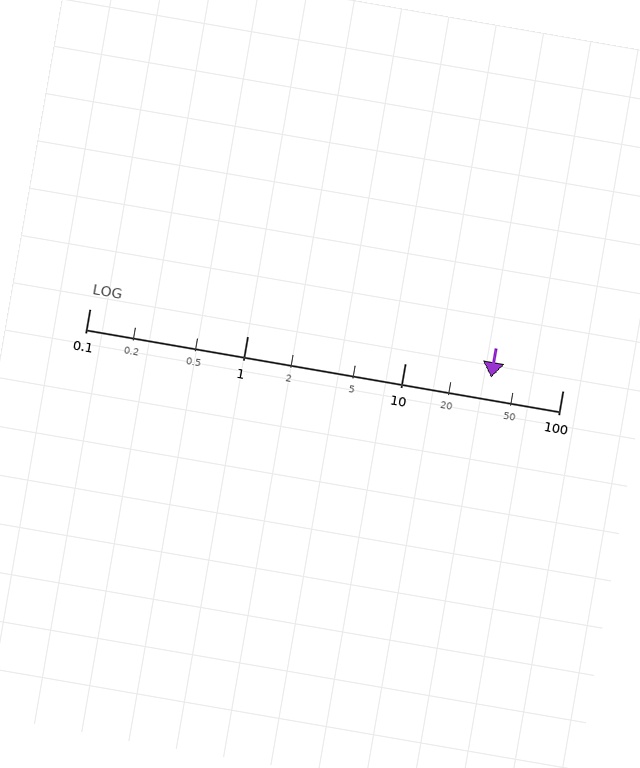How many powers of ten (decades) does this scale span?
The scale spans 3 decades, from 0.1 to 100.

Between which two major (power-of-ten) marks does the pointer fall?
The pointer is between 10 and 100.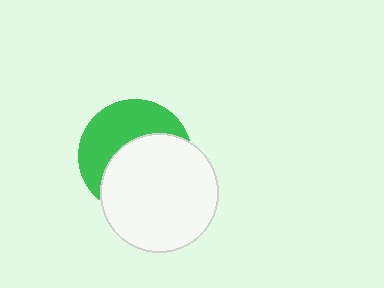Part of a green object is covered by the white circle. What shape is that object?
It is a circle.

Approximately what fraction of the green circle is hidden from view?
Roughly 55% of the green circle is hidden behind the white circle.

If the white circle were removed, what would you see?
You would see the complete green circle.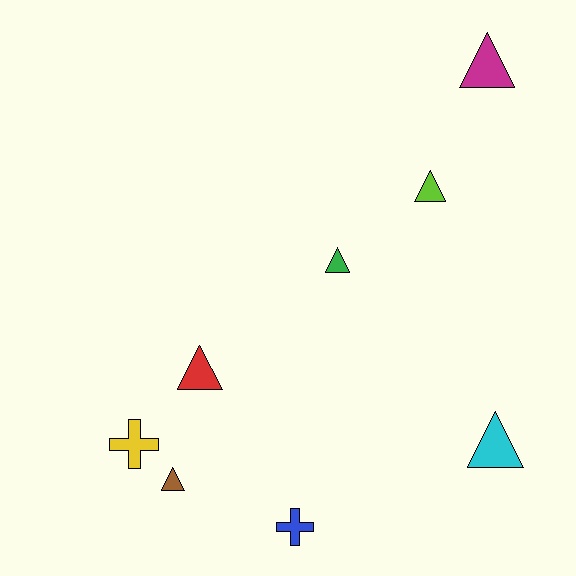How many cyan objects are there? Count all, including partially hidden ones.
There is 1 cyan object.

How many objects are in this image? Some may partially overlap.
There are 8 objects.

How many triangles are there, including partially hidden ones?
There are 6 triangles.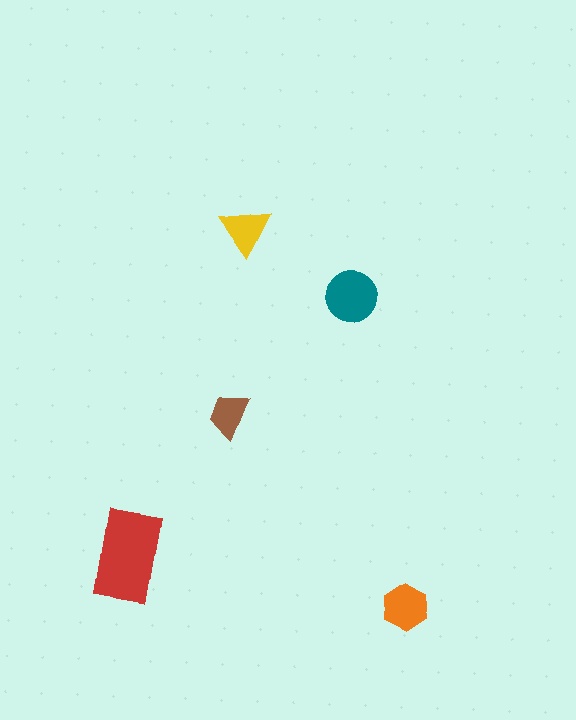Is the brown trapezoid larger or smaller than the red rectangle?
Smaller.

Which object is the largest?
The red rectangle.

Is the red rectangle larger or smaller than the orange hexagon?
Larger.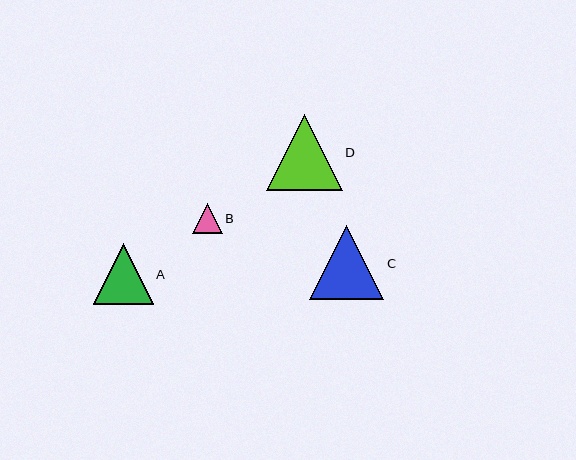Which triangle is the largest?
Triangle D is the largest with a size of approximately 76 pixels.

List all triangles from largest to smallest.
From largest to smallest: D, C, A, B.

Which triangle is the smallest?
Triangle B is the smallest with a size of approximately 30 pixels.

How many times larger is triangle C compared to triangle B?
Triangle C is approximately 2.5 times the size of triangle B.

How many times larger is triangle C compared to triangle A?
Triangle C is approximately 1.2 times the size of triangle A.